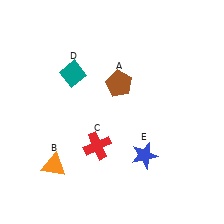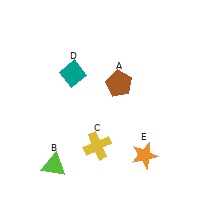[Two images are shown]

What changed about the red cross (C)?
In Image 1, C is red. In Image 2, it changed to yellow.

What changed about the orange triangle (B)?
In Image 1, B is orange. In Image 2, it changed to lime.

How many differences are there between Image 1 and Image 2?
There are 3 differences between the two images.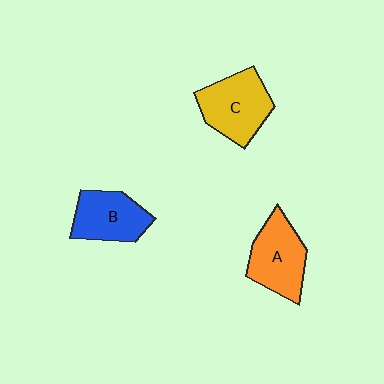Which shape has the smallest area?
Shape B (blue).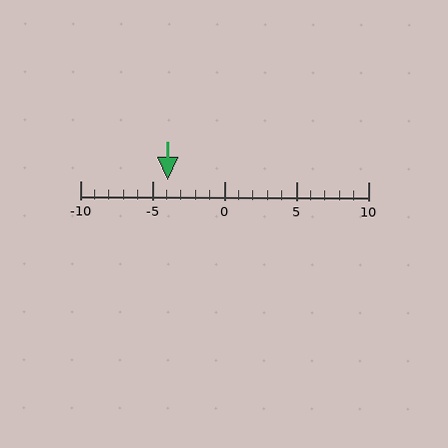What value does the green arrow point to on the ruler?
The green arrow points to approximately -4.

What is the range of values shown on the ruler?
The ruler shows values from -10 to 10.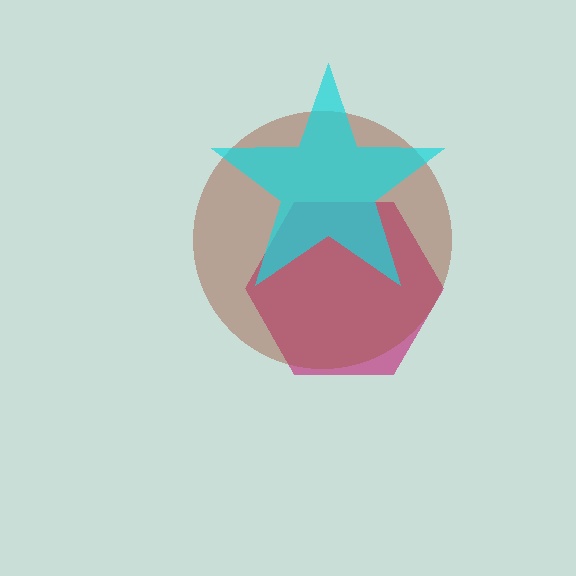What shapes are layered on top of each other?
The layered shapes are: a magenta hexagon, a brown circle, a cyan star.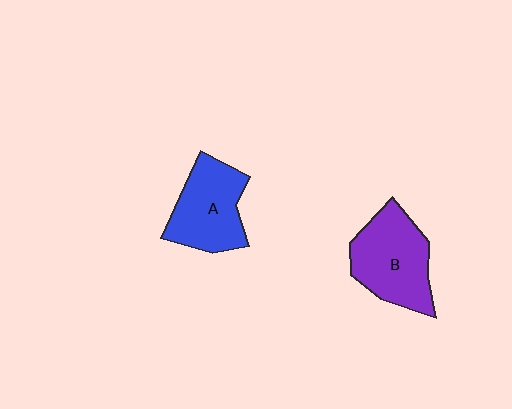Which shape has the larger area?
Shape B (purple).